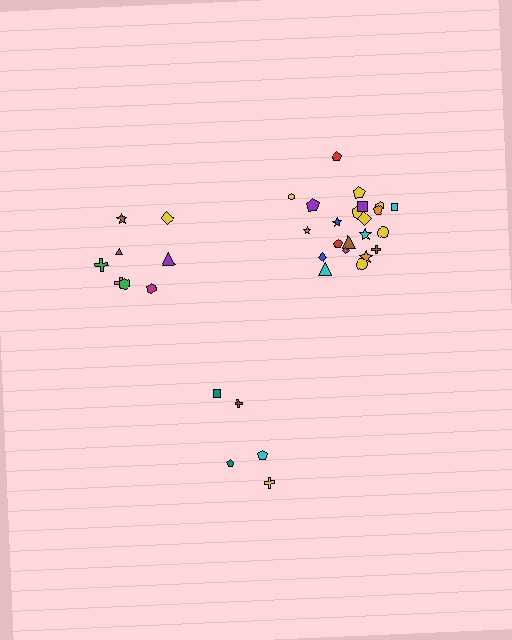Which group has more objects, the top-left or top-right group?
The top-right group.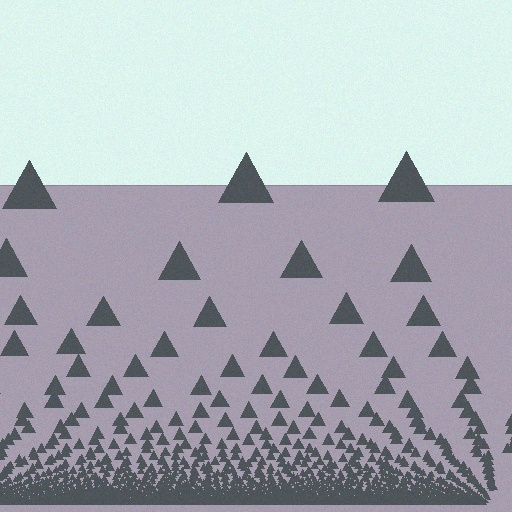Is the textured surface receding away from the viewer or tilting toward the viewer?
The surface appears to tilt toward the viewer. Texture elements get larger and sparser toward the top.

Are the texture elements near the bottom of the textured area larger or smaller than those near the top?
Smaller. The gradient is inverted — elements near the bottom are smaller and denser.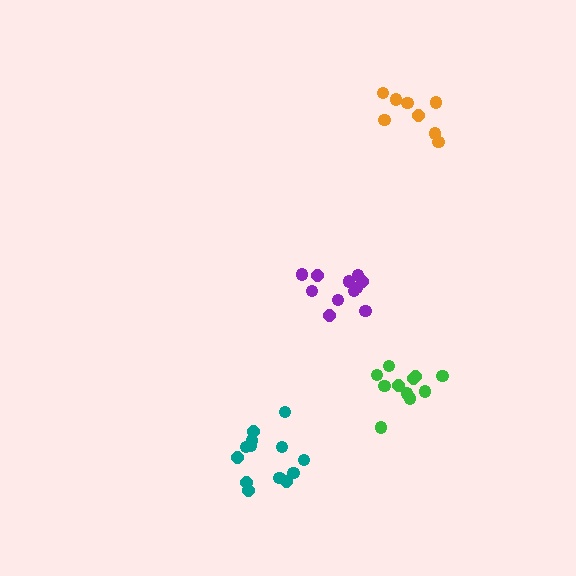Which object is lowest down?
The teal cluster is bottommost.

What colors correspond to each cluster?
The clusters are colored: green, orange, teal, purple.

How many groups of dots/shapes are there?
There are 4 groups.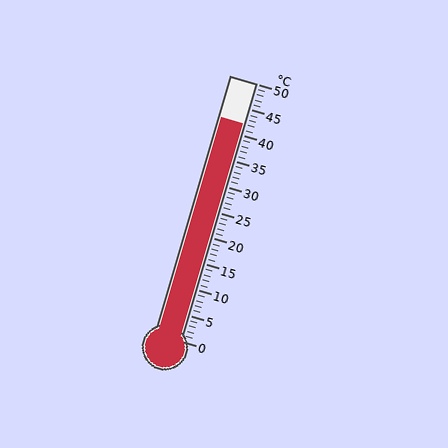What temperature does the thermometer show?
The thermometer shows approximately 42°C.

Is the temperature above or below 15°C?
The temperature is above 15°C.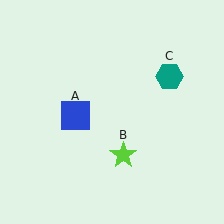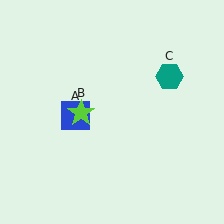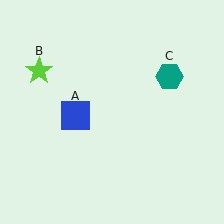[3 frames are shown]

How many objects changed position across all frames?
1 object changed position: lime star (object B).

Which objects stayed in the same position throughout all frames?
Blue square (object A) and teal hexagon (object C) remained stationary.